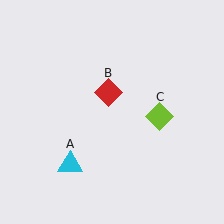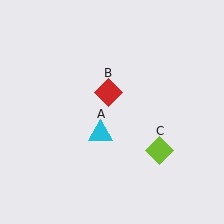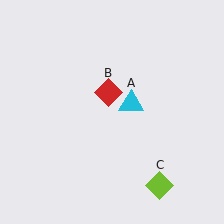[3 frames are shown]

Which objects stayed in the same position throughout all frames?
Red diamond (object B) remained stationary.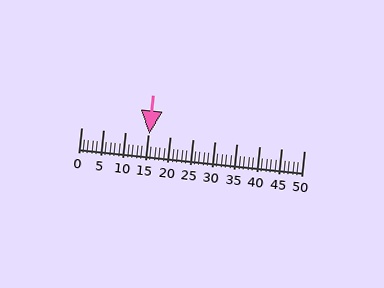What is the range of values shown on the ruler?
The ruler shows values from 0 to 50.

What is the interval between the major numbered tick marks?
The major tick marks are spaced 5 units apart.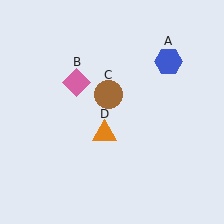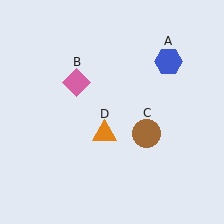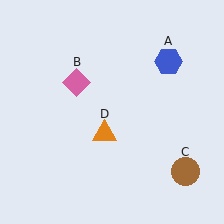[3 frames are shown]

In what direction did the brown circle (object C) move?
The brown circle (object C) moved down and to the right.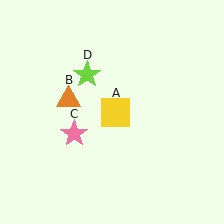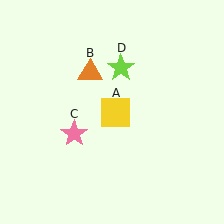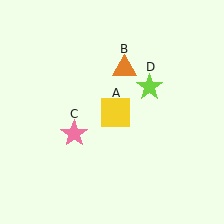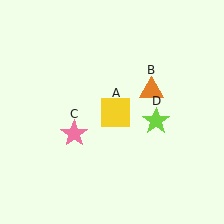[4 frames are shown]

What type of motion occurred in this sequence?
The orange triangle (object B), lime star (object D) rotated clockwise around the center of the scene.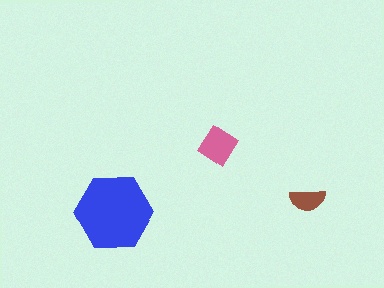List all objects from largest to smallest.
The blue hexagon, the pink diamond, the brown semicircle.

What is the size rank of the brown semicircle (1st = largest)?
3rd.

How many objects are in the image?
There are 3 objects in the image.